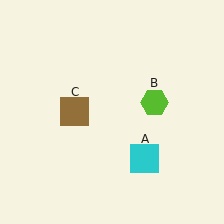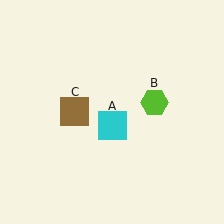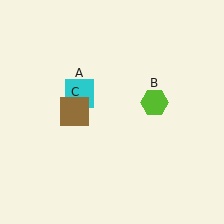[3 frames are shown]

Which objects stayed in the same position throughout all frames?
Lime hexagon (object B) and brown square (object C) remained stationary.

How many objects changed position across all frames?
1 object changed position: cyan square (object A).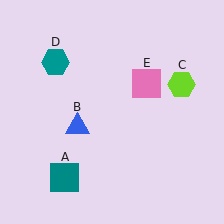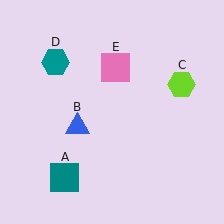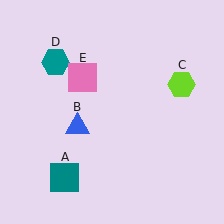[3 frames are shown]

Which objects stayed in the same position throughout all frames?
Teal square (object A) and blue triangle (object B) and lime hexagon (object C) and teal hexagon (object D) remained stationary.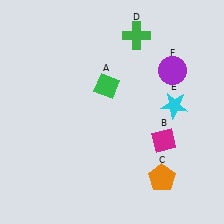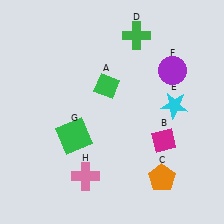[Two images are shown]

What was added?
A green square (G), a pink cross (H) were added in Image 2.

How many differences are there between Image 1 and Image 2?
There are 2 differences between the two images.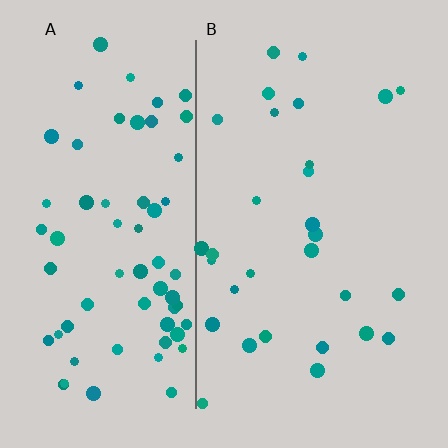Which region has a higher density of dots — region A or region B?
A (the left).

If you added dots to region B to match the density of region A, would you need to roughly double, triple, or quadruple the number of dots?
Approximately double.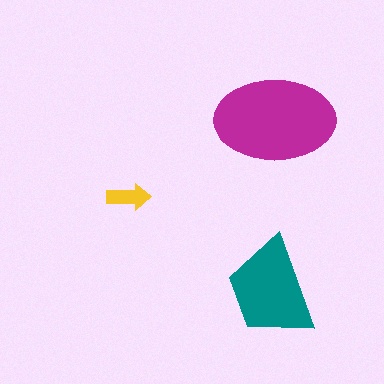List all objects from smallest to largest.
The yellow arrow, the teal trapezoid, the magenta ellipse.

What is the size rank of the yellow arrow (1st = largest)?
3rd.